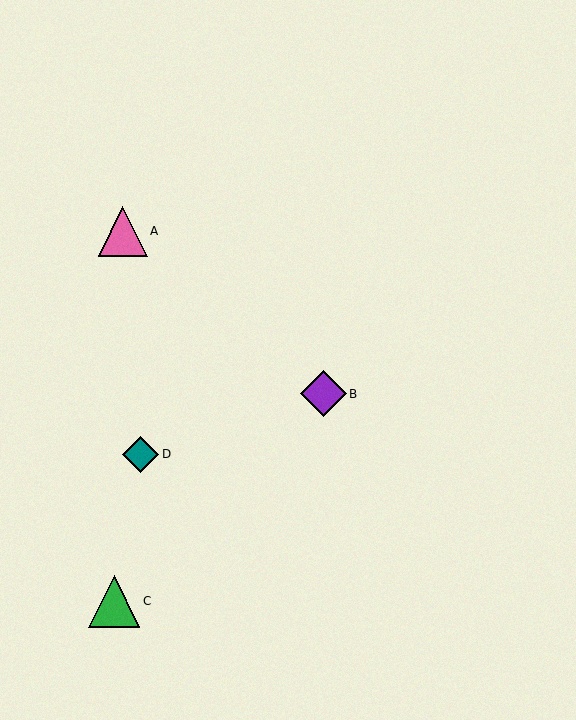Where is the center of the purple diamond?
The center of the purple diamond is at (323, 394).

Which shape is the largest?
The green triangle (labeled C) is the largest.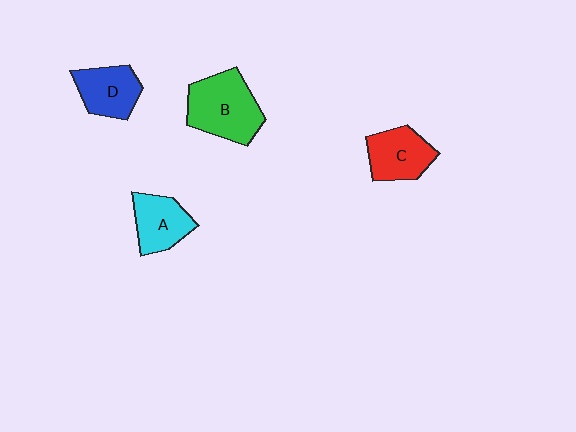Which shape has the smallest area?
Shape A (cyan).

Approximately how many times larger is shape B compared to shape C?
Approximately 1.4 times.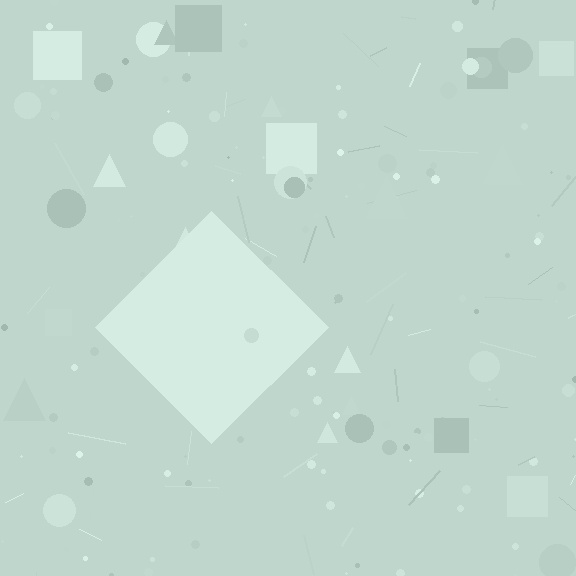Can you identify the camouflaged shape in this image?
The camouflaged shape is a diamond.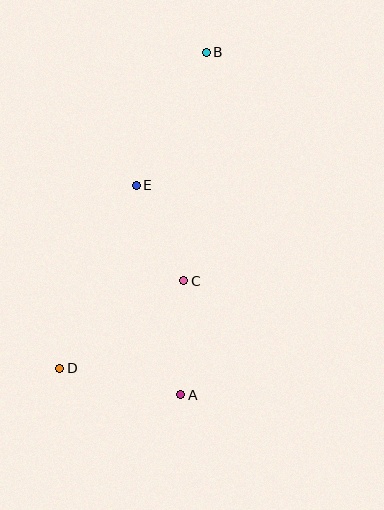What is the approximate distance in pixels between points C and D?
The distance between C and D is approximately 152 pixels.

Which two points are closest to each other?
Points C and E are closest to each other.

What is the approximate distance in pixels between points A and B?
The distance between A and B is approximately 343 pixels.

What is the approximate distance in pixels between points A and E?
The distance between A and E is approximately 214 pixels.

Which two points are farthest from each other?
Points B and D are farthest from each other.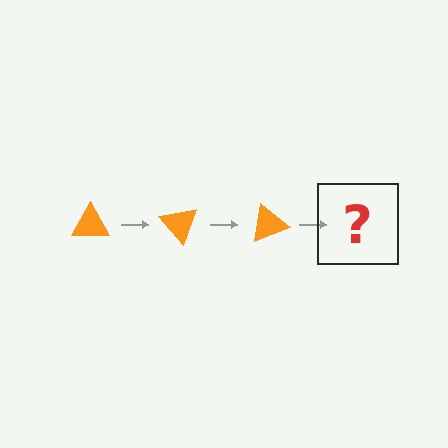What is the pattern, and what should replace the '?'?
The pattern is that the triangle rotates 50 degrees each step. The '?' should be an orange triangle rotated 150 degrees.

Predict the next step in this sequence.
The next step is an orange triangle rotated 150 degrees.